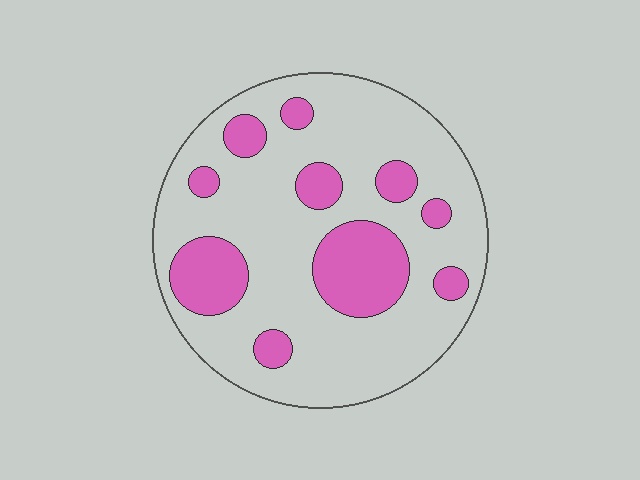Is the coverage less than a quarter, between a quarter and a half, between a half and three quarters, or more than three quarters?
Less than a quarter.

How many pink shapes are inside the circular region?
10.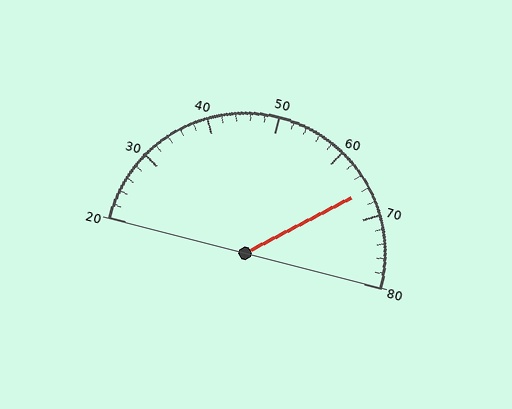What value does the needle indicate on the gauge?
The needle indicates approximately 66.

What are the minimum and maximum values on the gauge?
The gauge ranges from 20 to 80.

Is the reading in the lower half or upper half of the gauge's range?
The reading is in the upper half of the range (20 to 80).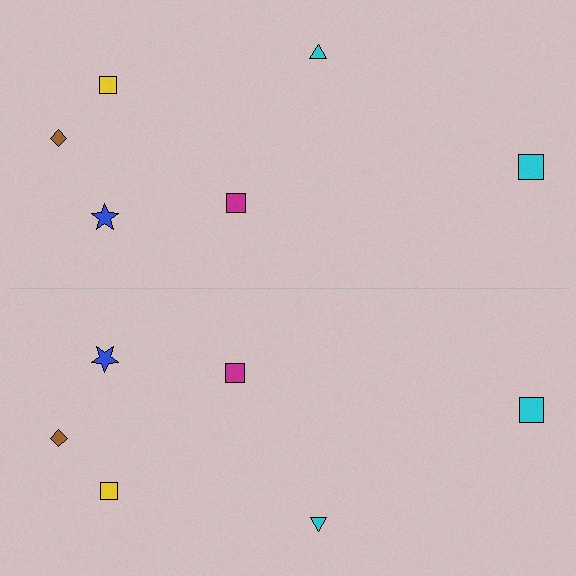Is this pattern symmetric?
Yes, this pattern has bilateral (reflection) symmetry.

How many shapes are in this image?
There are 12 shapes in this image.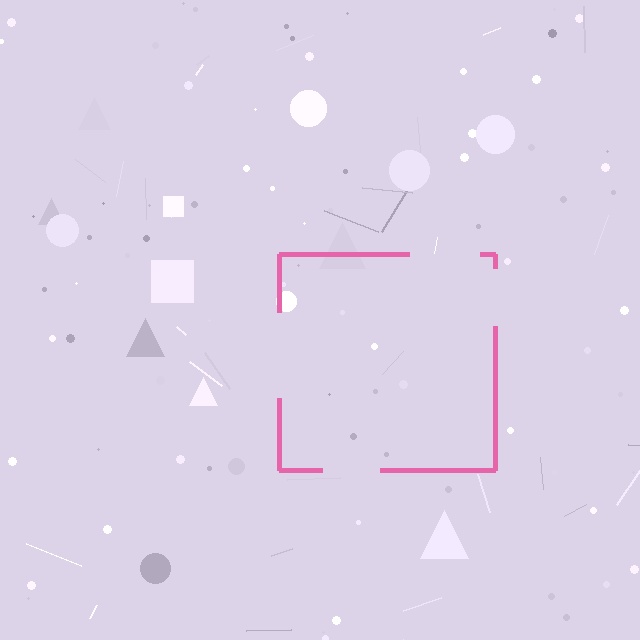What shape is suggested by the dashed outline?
The dashed outline suggests a square.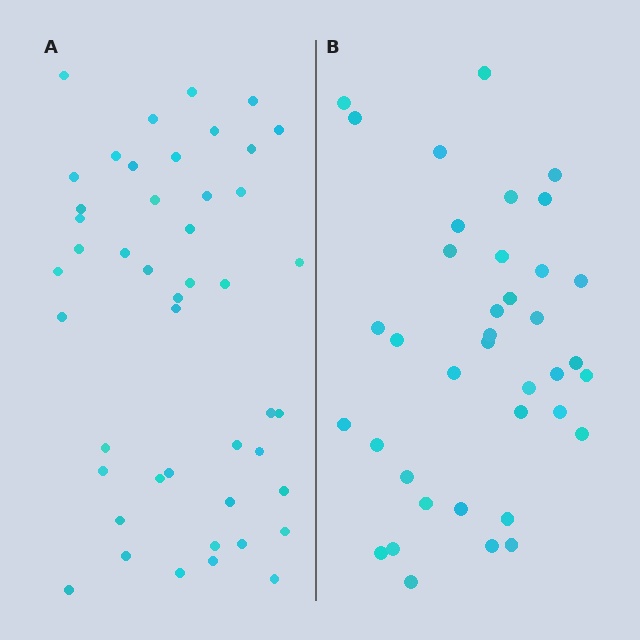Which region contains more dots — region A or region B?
Region A (the left region) has more dots.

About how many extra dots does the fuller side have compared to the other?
Region A has roughly 8 or so more dots than region B.